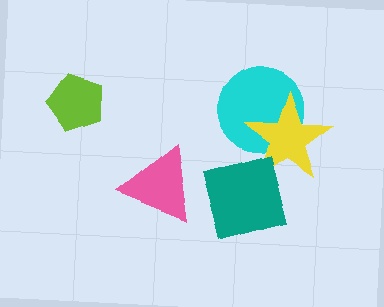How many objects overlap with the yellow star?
2 objects overlap with the yellow star.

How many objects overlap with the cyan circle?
1 object overlaps with the cyan circle.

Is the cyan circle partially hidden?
Yes, it is partially covered by another shape.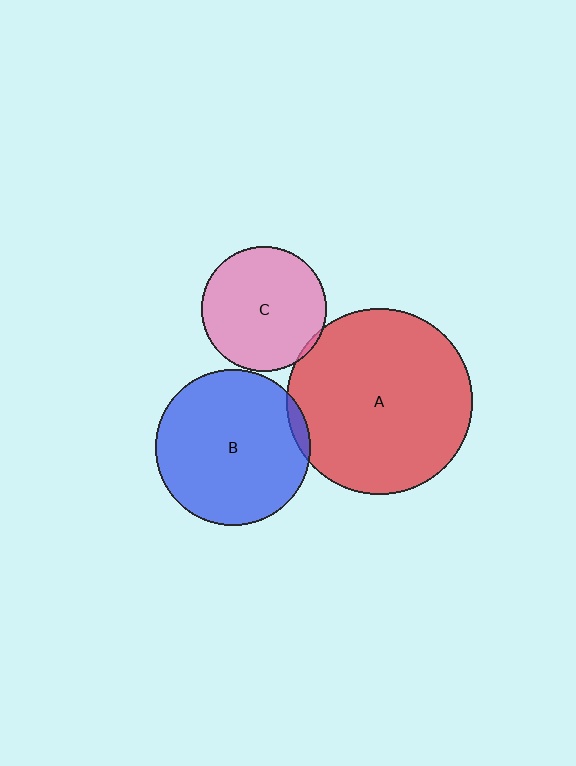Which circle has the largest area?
Circle A (red).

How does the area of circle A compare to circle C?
Approximately 2.2 times.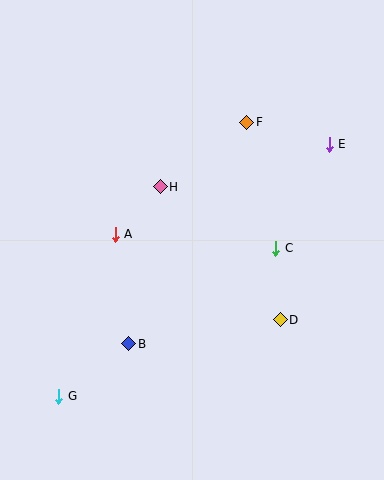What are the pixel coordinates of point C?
Point C is at (275, 248).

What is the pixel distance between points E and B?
The distance between E and B is 283 pixels.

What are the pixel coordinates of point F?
Point F is at (247, 122).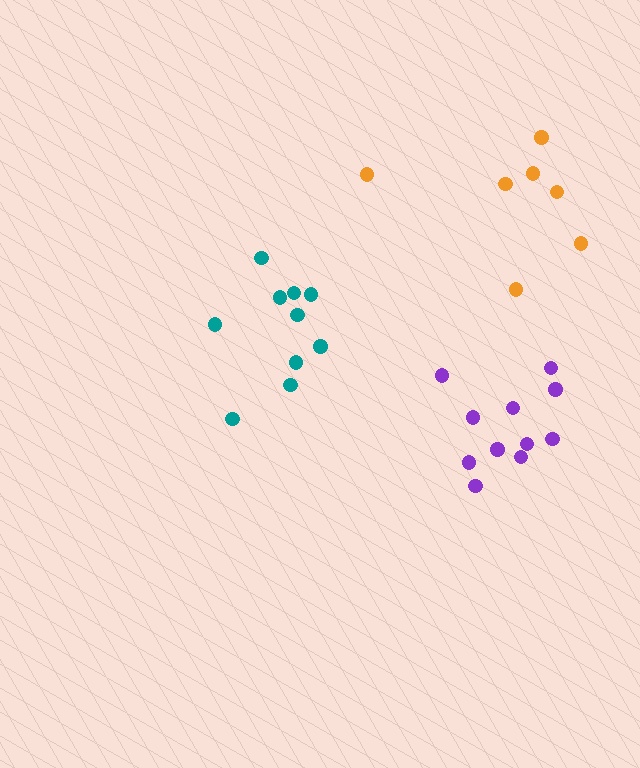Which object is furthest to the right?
The purple cluster is rightmost.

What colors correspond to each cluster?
The clusters are colored: teal, purple, orange.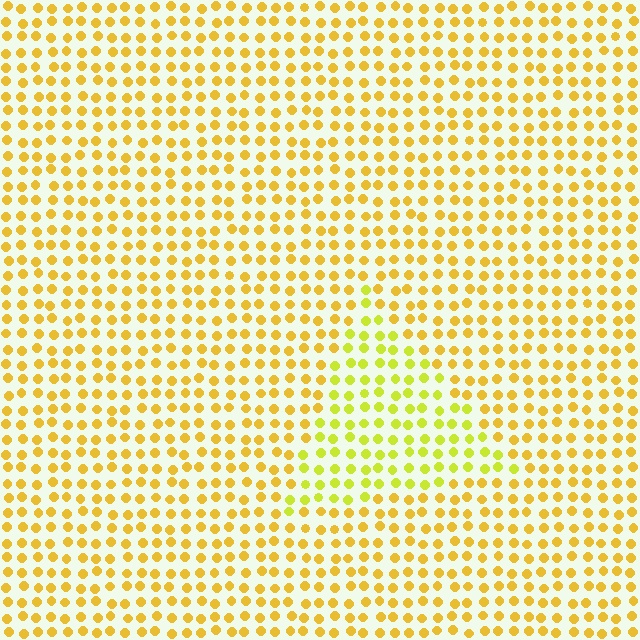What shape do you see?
I see a triangle.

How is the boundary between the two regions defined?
The boundary is defined purely by a slight shift in hue (about 25 degrees). Spacing, size, and orientation are identical on both sides.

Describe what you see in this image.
The image is filled with small yellow elements in a uniform arrangement. A triangle-shaped region is visible where the elements are tinted to a slightly different hue, forming a subtle color boundary.